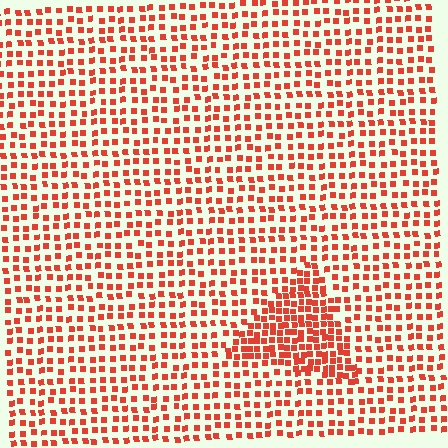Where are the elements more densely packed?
The elements are more densely packed inside the triangle boundary.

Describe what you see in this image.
The image contains small red elements arranged at two different densities. A triangle-shaped region is visible where the elements are more densely packed than the surrounding area.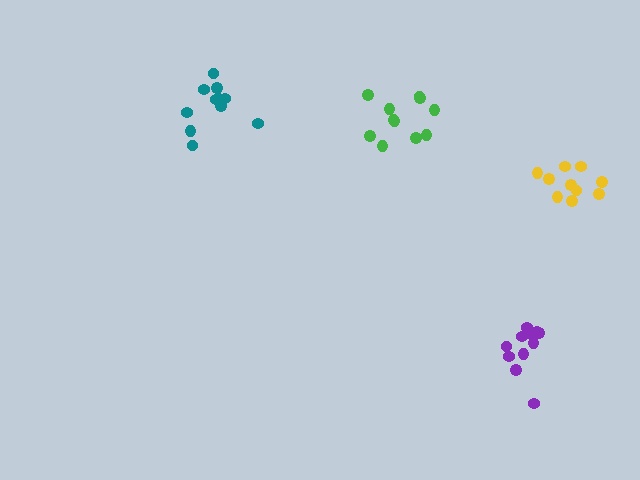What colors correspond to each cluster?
The clusters are colored: teal, purple, green, yellow.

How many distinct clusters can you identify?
There are 4 distinct clusters.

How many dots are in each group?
Group 1: 11 dots, Group 2: 11 dots, Group 3: 11 dots, Group 4: 10 dots (43 total).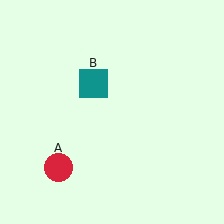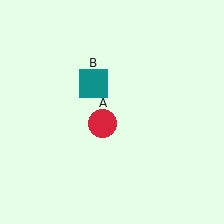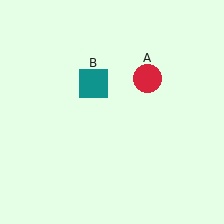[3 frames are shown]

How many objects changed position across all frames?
1 object changed position: red circle (object A).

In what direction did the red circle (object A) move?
The red circle (object A) moved up and to the right.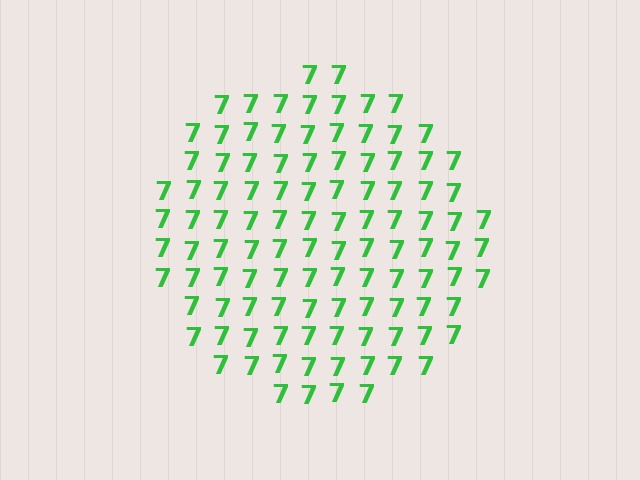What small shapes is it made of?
It is made of small digit 7's.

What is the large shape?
The large shape is a circle.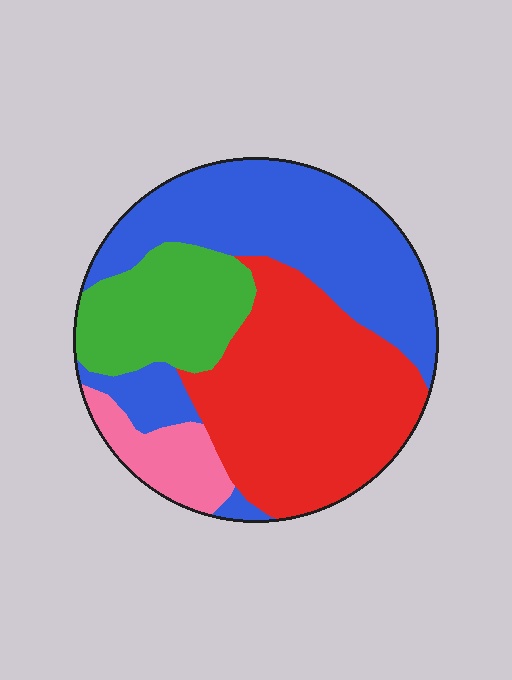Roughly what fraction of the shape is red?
Red covers 37% of the shape.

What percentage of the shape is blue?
Blue covers about 35% of the shape.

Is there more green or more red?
Red.